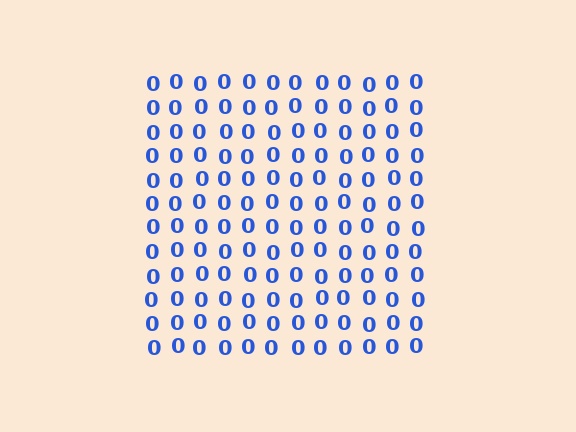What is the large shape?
The large shape is a square.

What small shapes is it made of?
It is made of small digit 0's.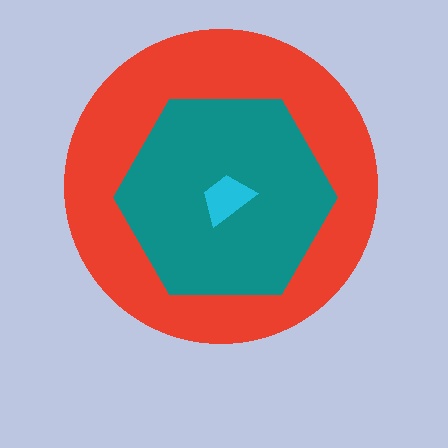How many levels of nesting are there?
3.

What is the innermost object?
The cyan trapezoid.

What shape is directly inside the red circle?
The teal hexagon.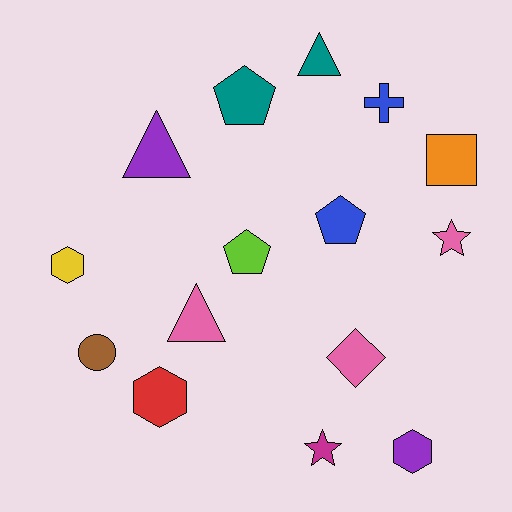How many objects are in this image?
There are 15 objects.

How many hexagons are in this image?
There are 3 hexagons.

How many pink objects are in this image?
There are 3 pink objects.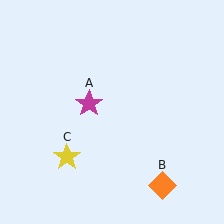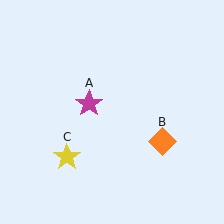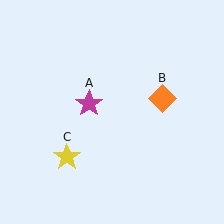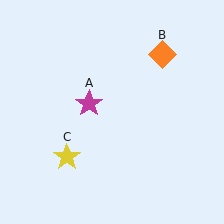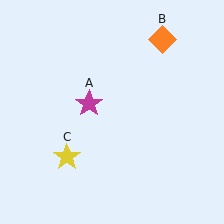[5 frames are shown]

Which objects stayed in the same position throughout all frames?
Magenta star (object A) and yellow star (object C) remained stationary.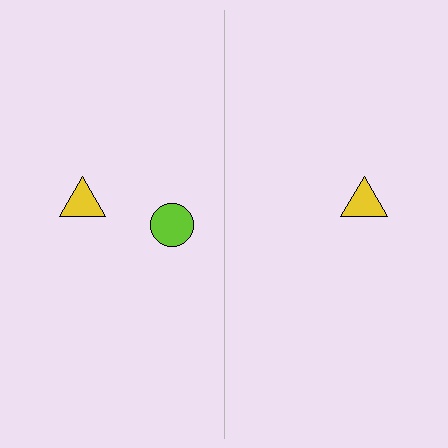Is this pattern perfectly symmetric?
No, the pattern is not perfectly symmetric. A lime circle is missing from the right side.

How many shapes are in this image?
There are 3 shapes in this image.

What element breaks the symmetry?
A lime circle is missing from the right side.